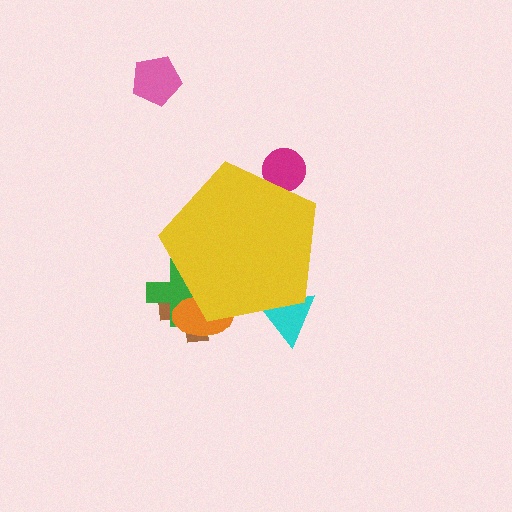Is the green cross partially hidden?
Yes, the green cross is partially hidden behind the yellow pentagon.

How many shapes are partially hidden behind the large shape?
5 shapes are partially hidden.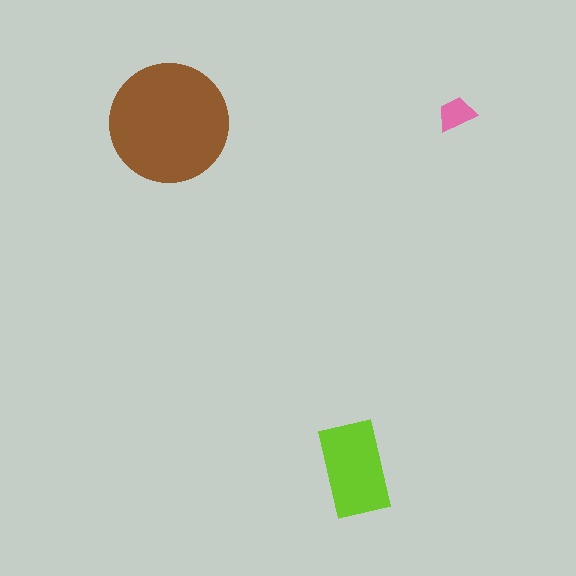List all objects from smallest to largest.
The pink trapezoid, the lime rectangle, the brown circle.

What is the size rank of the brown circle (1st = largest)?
1st.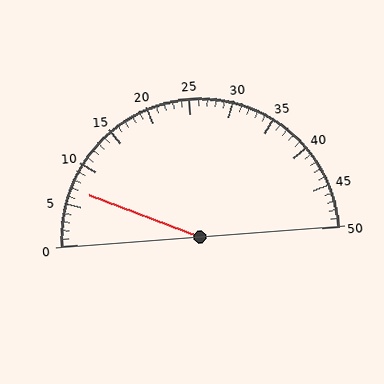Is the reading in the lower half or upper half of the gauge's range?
The reading is in the lower half of the range (0 to 50).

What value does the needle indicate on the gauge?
The needle indicates approximately 7.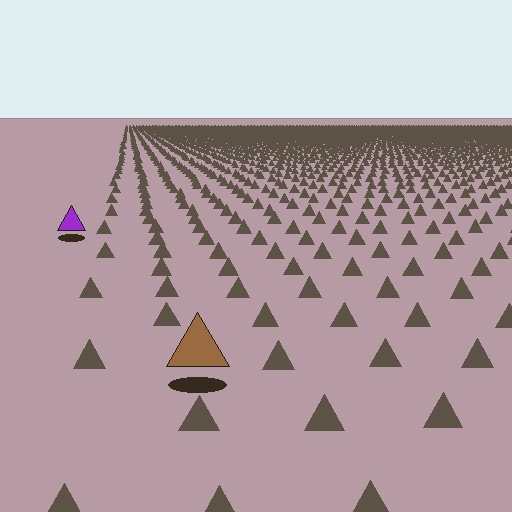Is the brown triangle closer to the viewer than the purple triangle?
Yes. The brown triangle is closer — you can tell from the texture gradient: the ground texture is coarser near it.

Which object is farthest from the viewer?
The purple triangle is farthest from the viewer. It appears smaller and the ground texture around it is denser.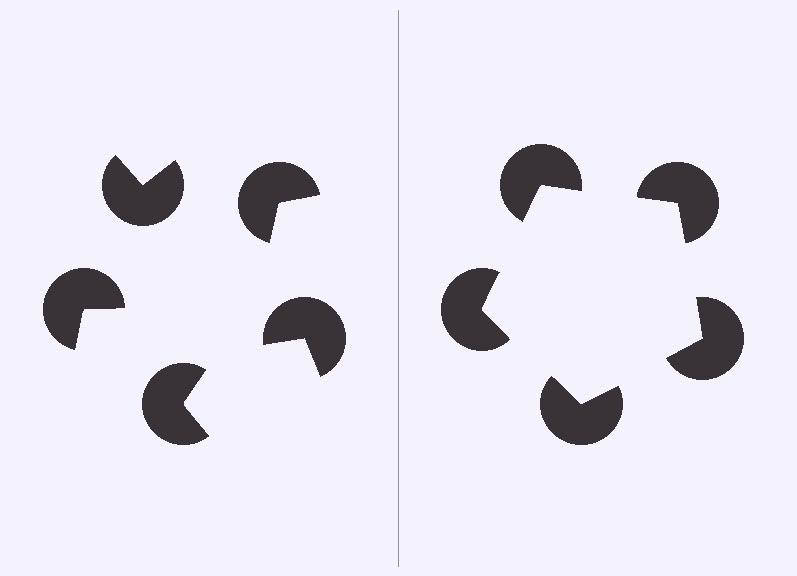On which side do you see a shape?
An illusory pentagon appears on the right side. On the left side the wedge cuts are rotated, so no coherent shape forms.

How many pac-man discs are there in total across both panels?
10 — 5 on each side.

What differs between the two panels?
The pac-man discs are positioned identically on both sides; only the wedge orientations differ. On the right they align to a pentagon; on the left they are misaligned.